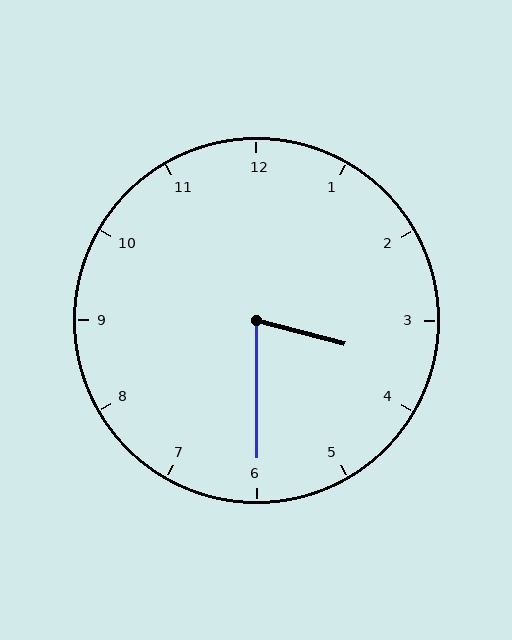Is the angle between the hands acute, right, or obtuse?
It is acute.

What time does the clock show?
3:30.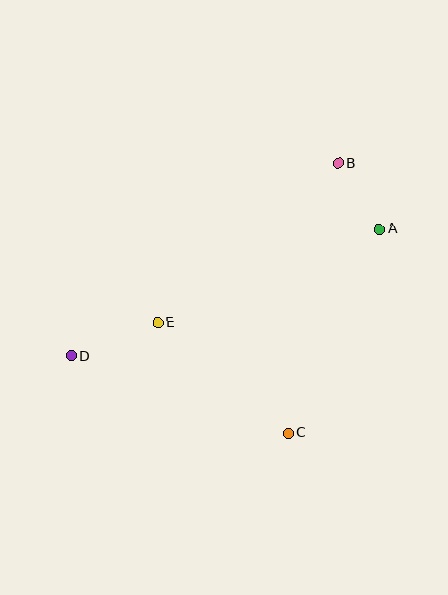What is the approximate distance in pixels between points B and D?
The distance between B and D is approximately 329 pixels.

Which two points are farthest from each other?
Points A and D are farthest from each other.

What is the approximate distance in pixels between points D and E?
The distance between D and E is approximately 92 pixels.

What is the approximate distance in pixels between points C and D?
The distance between C and D is approximately 230 pixels.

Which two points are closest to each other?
Points A and B are closest to each other.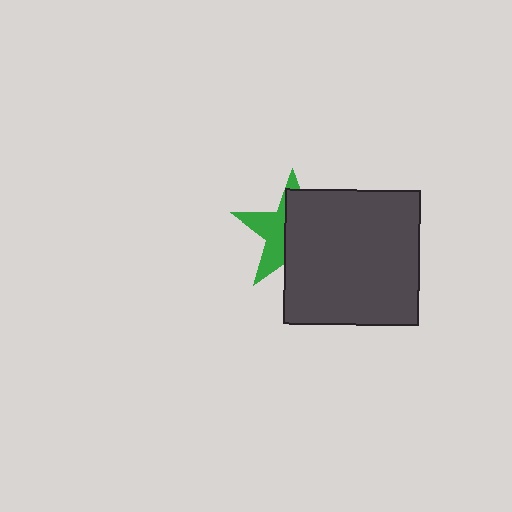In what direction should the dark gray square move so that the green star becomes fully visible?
The dark gray square should move right. That is the shortest direction to clear the overlap and leave the green star fully visible.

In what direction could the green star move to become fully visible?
The green star could move left. That would shift it out from behind the dark gray square entirely.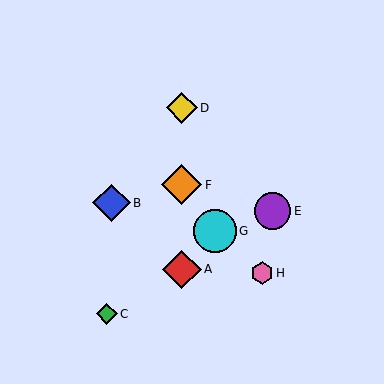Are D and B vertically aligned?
No, D is at x≈182 and B is at x≈111.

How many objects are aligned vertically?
3 objects (A, D, F) are aligned vertically.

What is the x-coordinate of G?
Object G is at x≈215.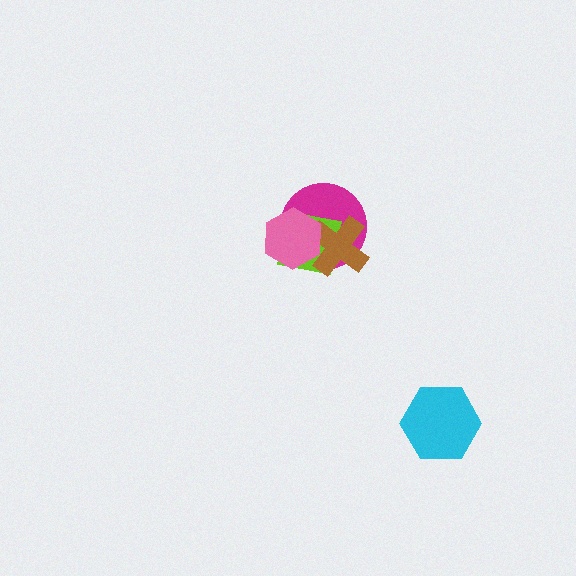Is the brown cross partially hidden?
Yes, it is partially covered by another shape.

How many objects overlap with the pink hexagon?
3 objects overlap with the pink hexagon.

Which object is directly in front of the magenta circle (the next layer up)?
The lime square is directly in front of the magenta circle.